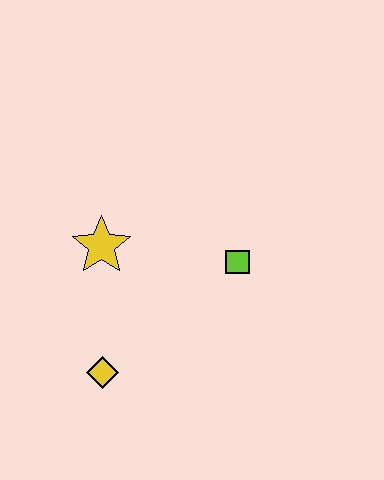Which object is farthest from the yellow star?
The lime square is farthest from the yellow star.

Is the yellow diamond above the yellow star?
No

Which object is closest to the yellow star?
The yellow diamond is closest to the yellow star.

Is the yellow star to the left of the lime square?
Yes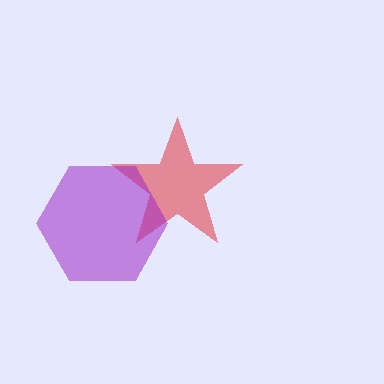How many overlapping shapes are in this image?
There are 2 overlapping shapes in the image.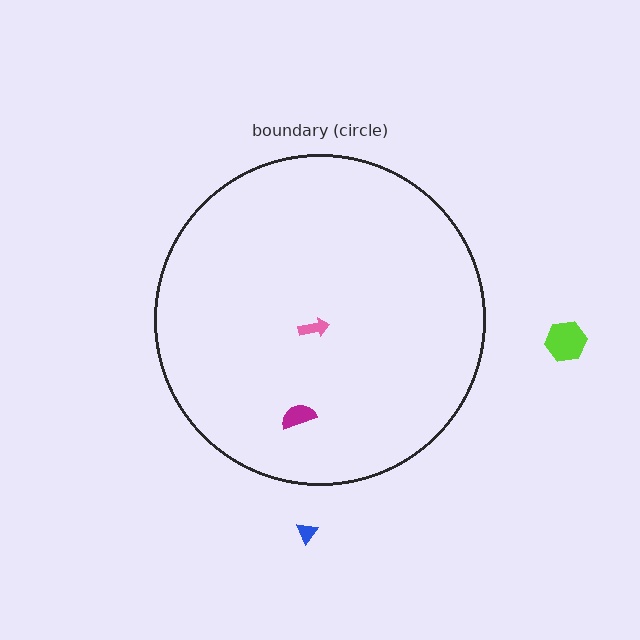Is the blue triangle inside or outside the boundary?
Outside.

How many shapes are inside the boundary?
2 inside, 2 outside.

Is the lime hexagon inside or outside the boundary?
Outside.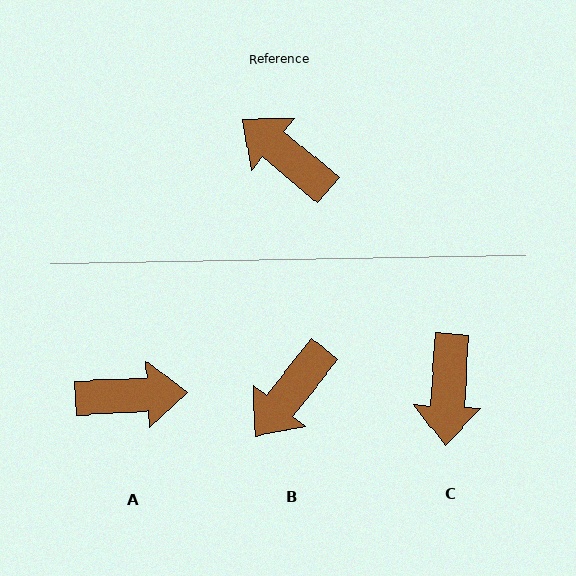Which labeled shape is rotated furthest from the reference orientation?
A, about 137 degrees away.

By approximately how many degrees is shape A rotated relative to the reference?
Approximately 137 degrees clockwise.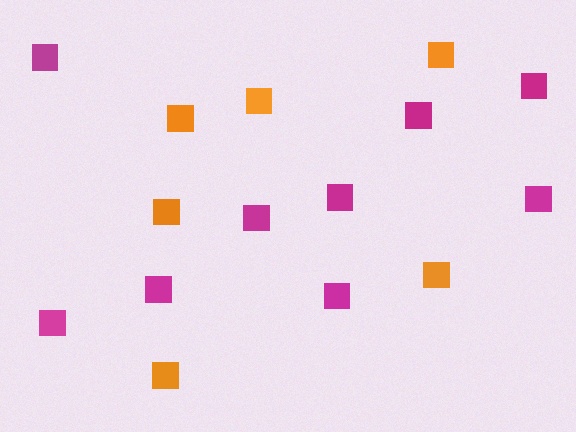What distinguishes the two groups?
There are 2 groups: one group of orange squares (6) and one group of magenta squares (9).